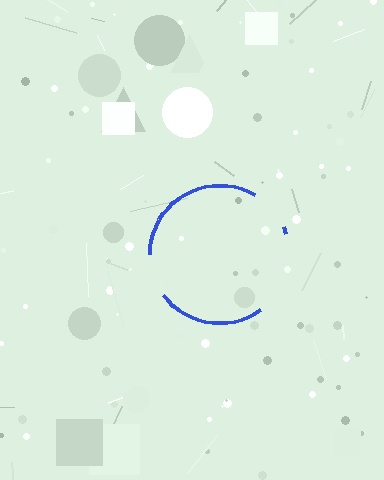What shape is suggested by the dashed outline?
The dashed outline suggests a circle.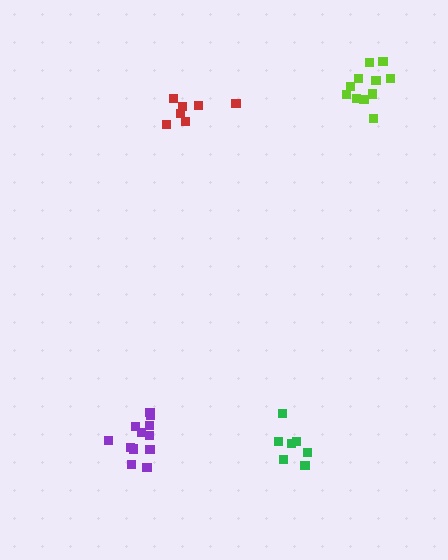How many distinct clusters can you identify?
There are 4 distinct clusters.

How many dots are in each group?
Group 1: 7 dots, Group 2: 12 dots, Group 3: 12 dots, Group 4: 7 dots (38 total).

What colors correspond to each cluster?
The clusters are colored: green, lime, purple, red.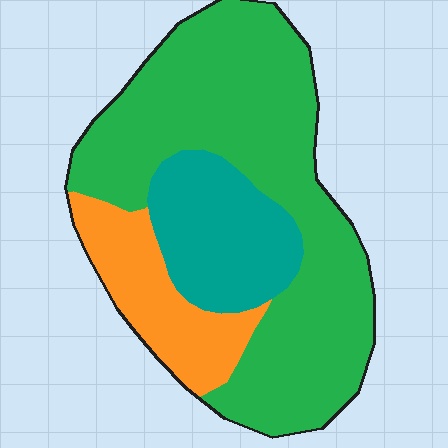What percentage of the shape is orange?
Orange covers 17% of the shape.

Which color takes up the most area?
Green, at roughly 65%.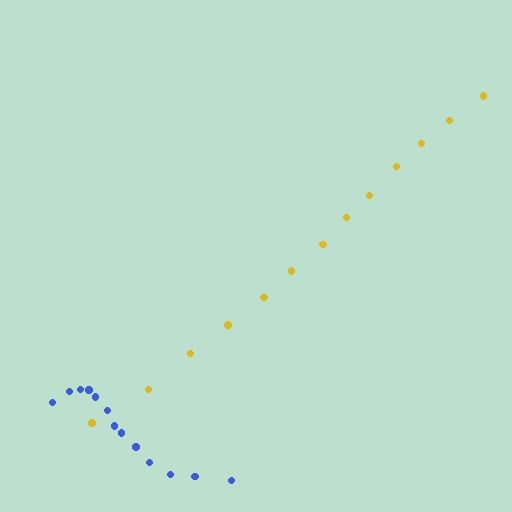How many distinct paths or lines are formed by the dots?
There are 2 distinct paths.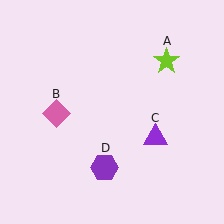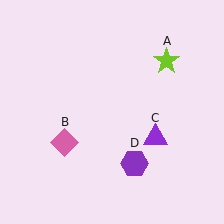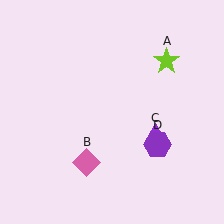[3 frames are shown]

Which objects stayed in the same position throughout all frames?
Lime star (object A) and purple triangle (object C) remained stationary.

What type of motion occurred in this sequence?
The pink diamond (object B), purple hexagon (object D) rotated counterclockwise around the center of the scene.